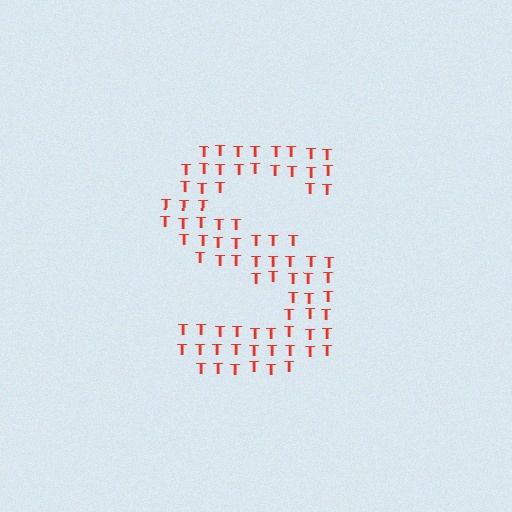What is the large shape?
The large shape is the letter S.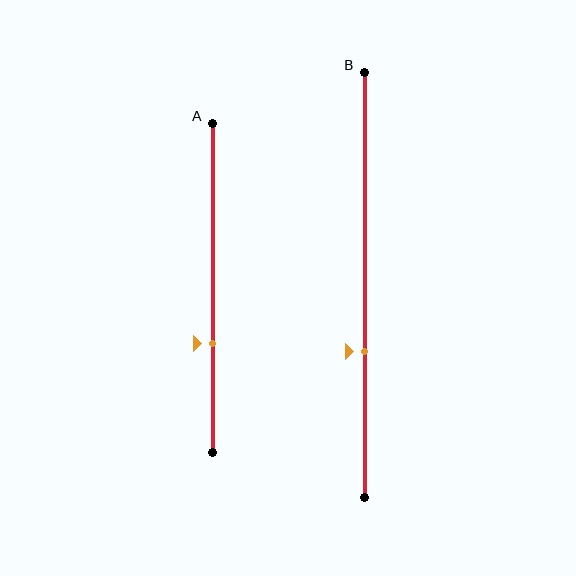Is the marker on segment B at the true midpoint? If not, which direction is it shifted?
No, the marker on segment B is shifted downward by about 16% of the segment length.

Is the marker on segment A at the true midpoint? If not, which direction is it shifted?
No, the marker on segment A is shifted downward by about 17% of the segment length.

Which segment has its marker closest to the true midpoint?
Segment B has its marker closest to the true midpoint.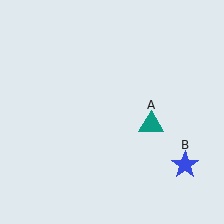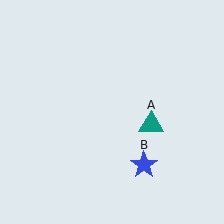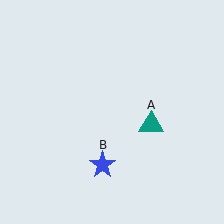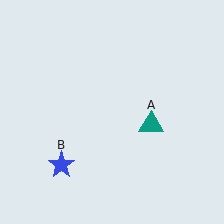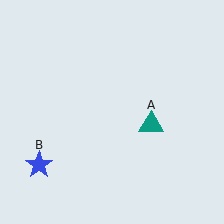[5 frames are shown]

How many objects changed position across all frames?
1 object changed position: blue star (object B).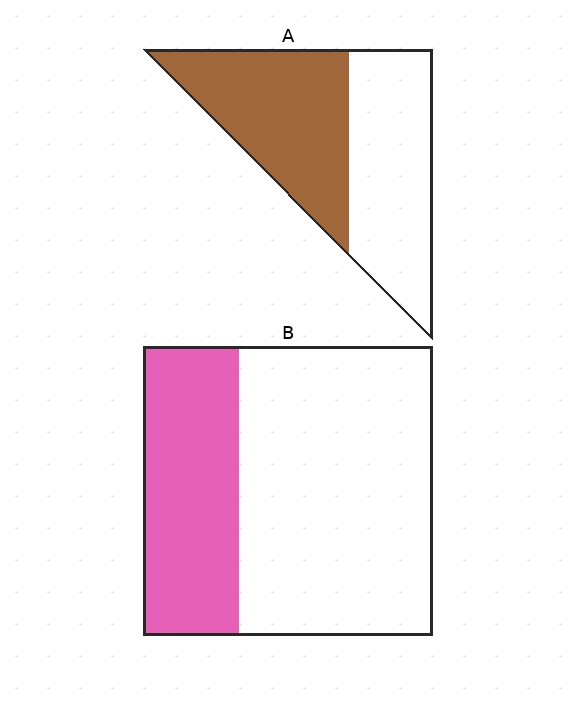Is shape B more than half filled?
No.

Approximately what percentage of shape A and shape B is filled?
A is approximately 50% and B is approximately 35%.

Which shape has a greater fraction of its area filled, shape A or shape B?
Shape A.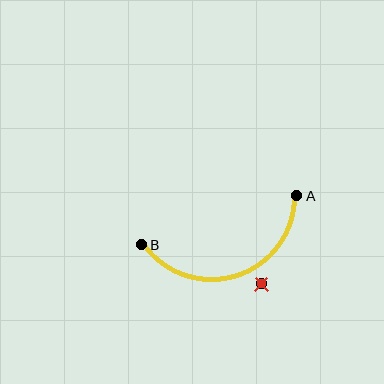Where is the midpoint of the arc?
The arc midpoint is the point on the curve farthest from the straight line joining A and B. It sits below that line.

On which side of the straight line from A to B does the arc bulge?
The arc bulges below the straight line connecting A and B.